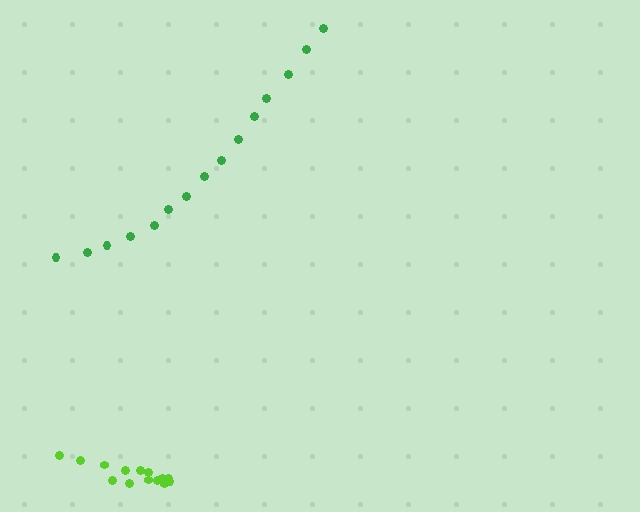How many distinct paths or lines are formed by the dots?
There are 2 distinct paths.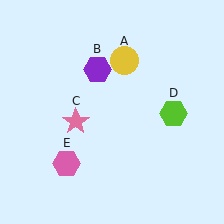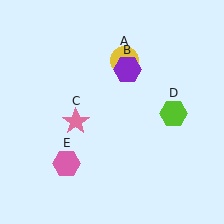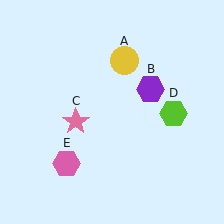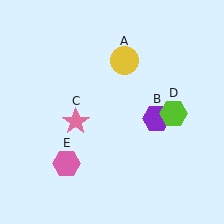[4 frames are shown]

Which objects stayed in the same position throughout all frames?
Yellow circle (object A) and pink star (object C) and lime hexagon (object D) and pink hexagon (object E) remained stationary.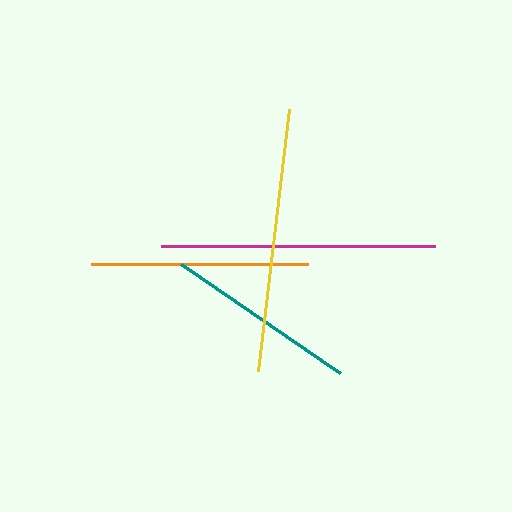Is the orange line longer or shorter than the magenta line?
The magenta line is longer than the orange line.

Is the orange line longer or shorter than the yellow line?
The yellow line is longer than the orange line.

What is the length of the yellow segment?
The yellow segment is approximately 263 pixels long.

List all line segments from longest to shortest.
From longest to shortest: magenta, yellow, orange, teal.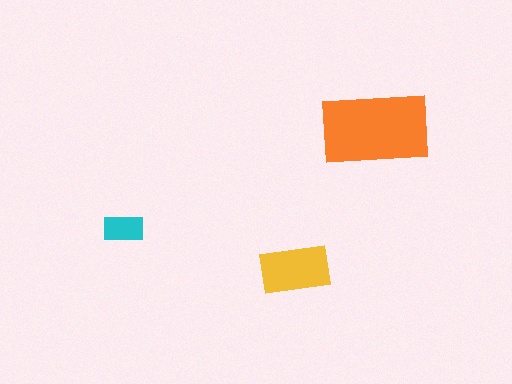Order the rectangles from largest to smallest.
the orange one, the yellow one, the cyan one.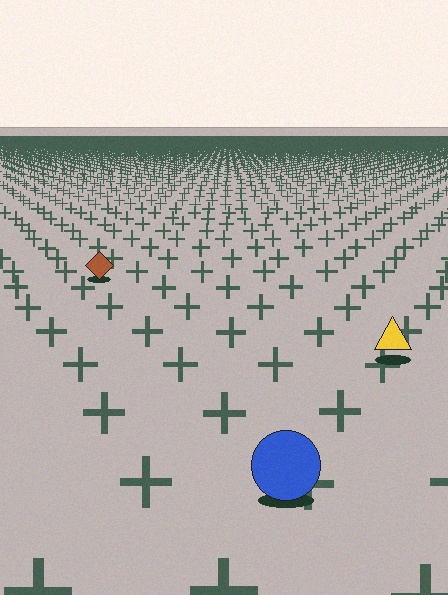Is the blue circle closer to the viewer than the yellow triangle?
Yes. The blue circle is closer — you can tell from the texture gradient: the ground texture is coarser near it.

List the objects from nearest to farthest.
From nearest to farthest: the blue circle, the yellow triangle, the brown diamond.